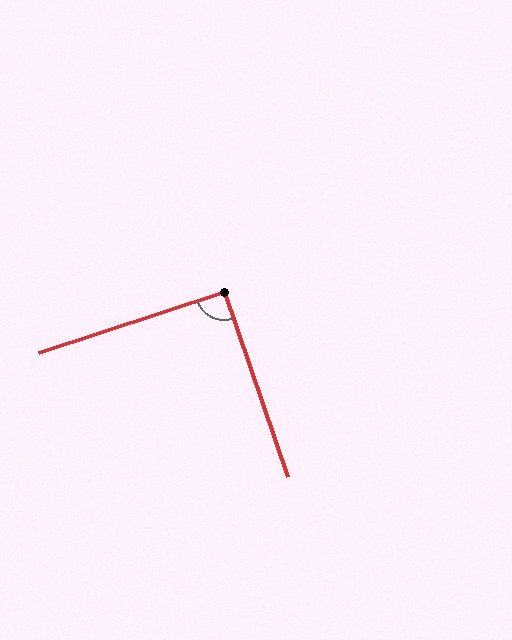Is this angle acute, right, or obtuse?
It is approximately a right angle.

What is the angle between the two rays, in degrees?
Approximately 90 degrees.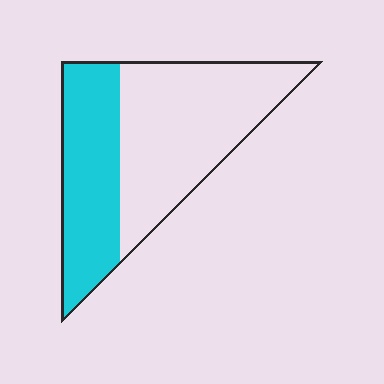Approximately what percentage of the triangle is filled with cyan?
Approximately 40%.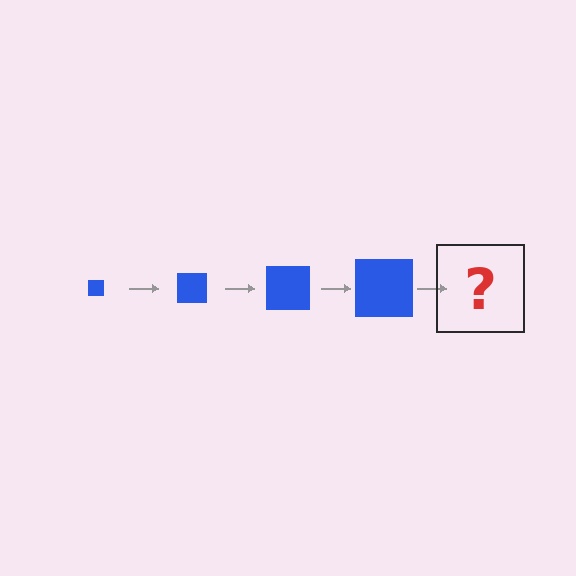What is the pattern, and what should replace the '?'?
The pattern is that the square gets progressively larger each step. The '?' should be a blue square, larger than the previous one.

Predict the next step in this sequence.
The next step is a blue square, larger than the previous one.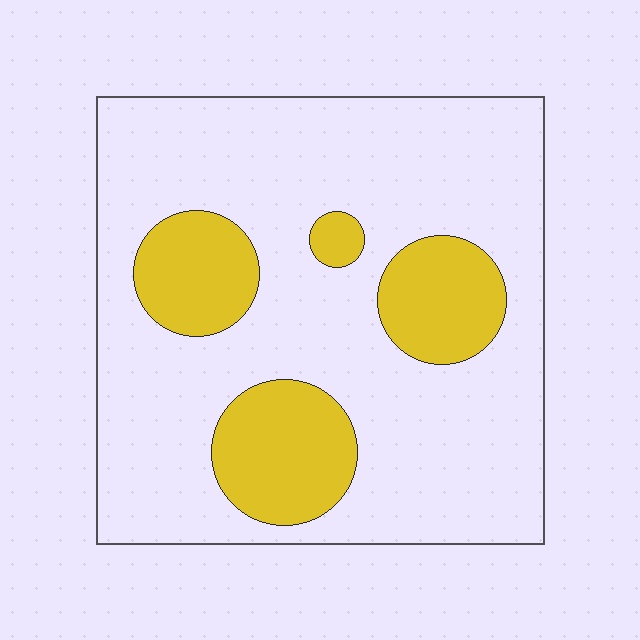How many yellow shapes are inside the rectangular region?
4.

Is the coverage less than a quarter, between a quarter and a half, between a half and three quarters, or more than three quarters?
Less than a quarter.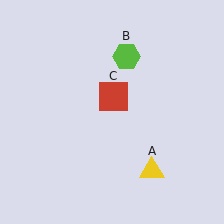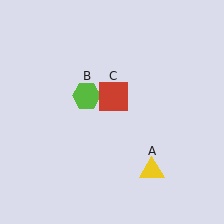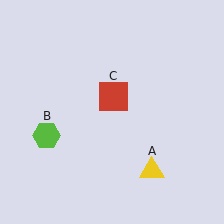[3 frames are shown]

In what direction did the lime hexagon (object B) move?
The lime hexagon (object B) moved down and to the left.